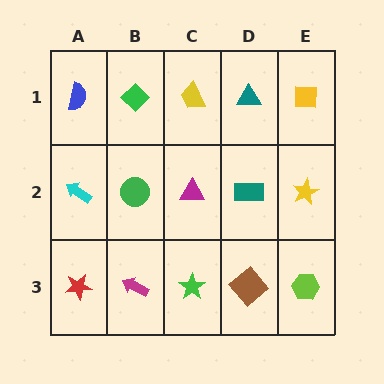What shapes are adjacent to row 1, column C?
A magenta triangle (row 2, column C), a green diamond (row 1, column B), a teal triangle (row 1, column D).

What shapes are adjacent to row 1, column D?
A teal rectangle (row 2, column D), a yellow trapezoid (row 1, column C), a yellow square (row 1, column E).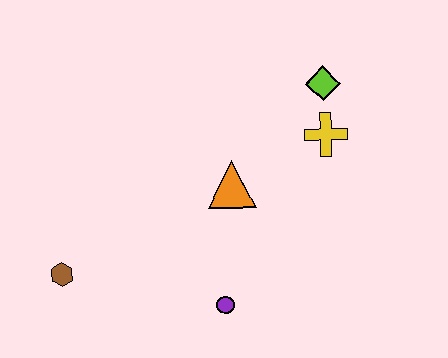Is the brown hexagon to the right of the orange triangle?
No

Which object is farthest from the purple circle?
The lime diamond is farthest from the purple circle.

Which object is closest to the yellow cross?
The lime diamond is closest to the yellow cross.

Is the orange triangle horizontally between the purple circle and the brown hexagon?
No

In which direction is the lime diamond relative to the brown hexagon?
The lime diamond is to the right of the brown hexagon.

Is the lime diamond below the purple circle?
No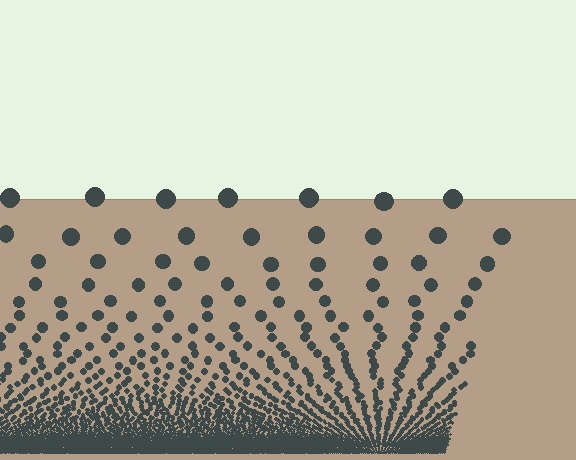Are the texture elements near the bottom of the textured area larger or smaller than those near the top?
Smaller. The gradient is inverted — elements near the bottom are smaller and denser.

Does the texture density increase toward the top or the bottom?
Density increases toward the bottom.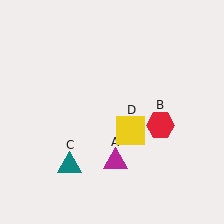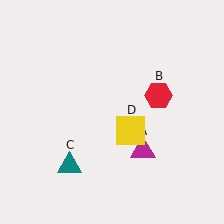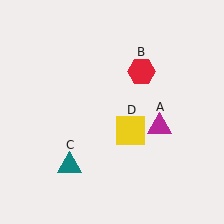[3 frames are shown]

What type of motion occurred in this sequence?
The magenta triangle (object A), red hexagon (object B) rotated counterclockwise around the center of the scene.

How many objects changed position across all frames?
2 objects changed position: magenta triangle (object A), red hexagon (object B).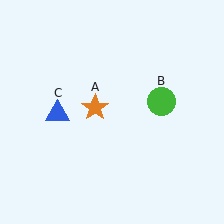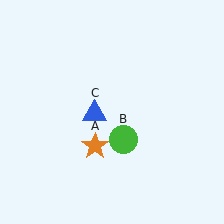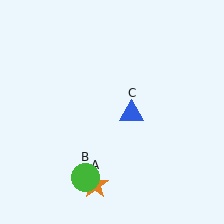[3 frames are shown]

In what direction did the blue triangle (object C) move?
The blue triangle (object C) moved right.